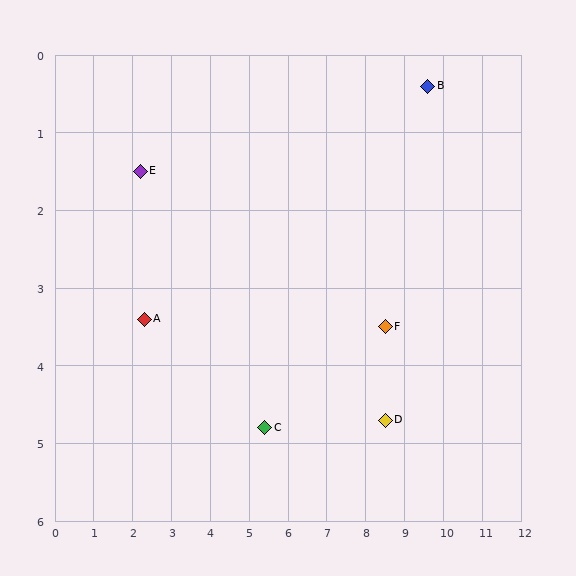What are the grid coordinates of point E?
Point E is at approximately (2.2, 1.5).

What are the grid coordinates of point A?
Point A is at approximately (2.3, 3.4).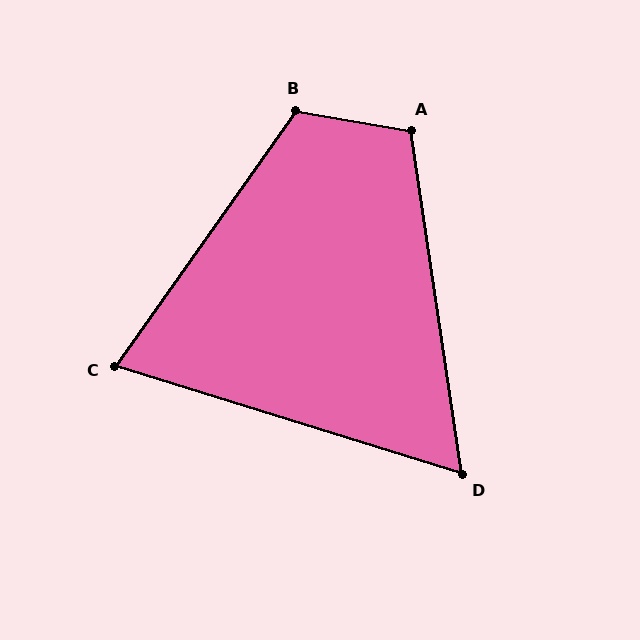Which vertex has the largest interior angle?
B, at approximately 116 degrees.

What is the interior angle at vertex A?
Approximately 108 degrees (obtuse).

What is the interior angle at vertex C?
Approximately 72 degrees (acute).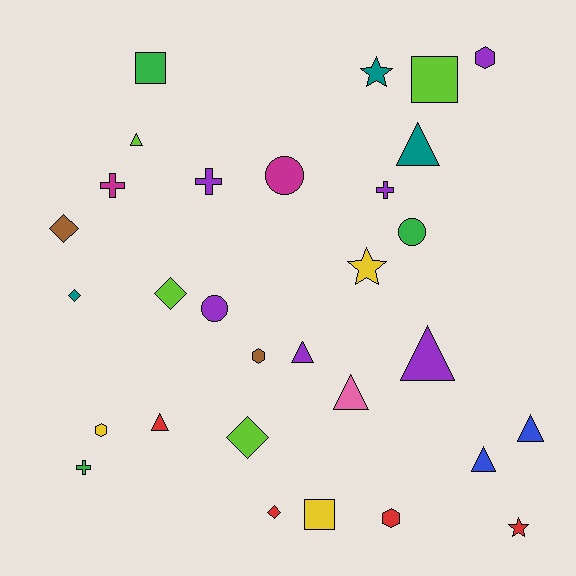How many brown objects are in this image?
There are 2 brown objects.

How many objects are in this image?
There are 30 objects.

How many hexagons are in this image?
There are 4 hexagons.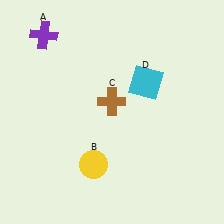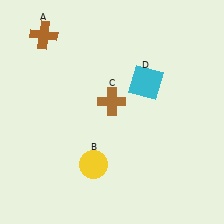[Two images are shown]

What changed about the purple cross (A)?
In Image 1, A is purple. In Image 2, it changed to brown.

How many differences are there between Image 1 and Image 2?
There is 1 difference between the two images.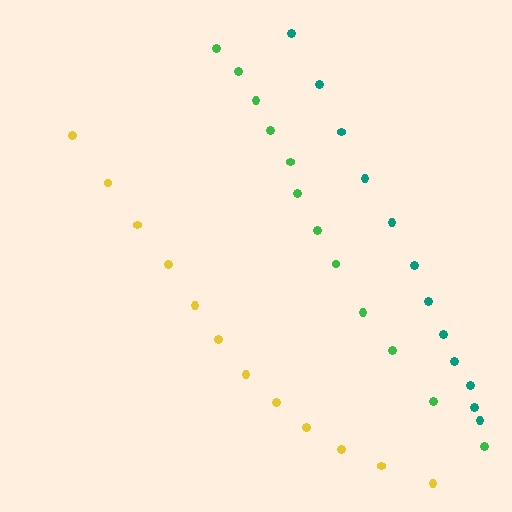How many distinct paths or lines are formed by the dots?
There are 3 distinct paths.